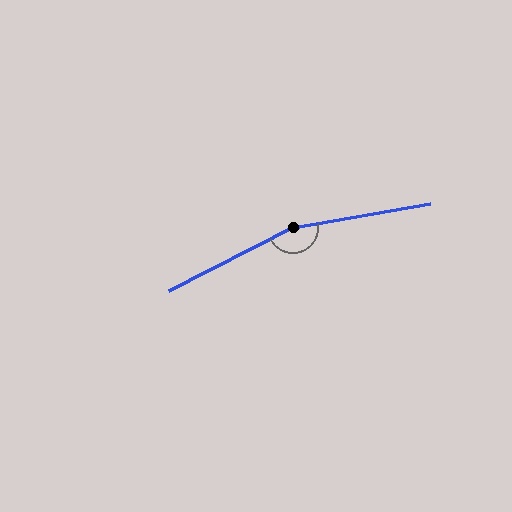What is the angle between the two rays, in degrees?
Approximately 163 degrees.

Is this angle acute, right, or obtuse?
It is obtuse.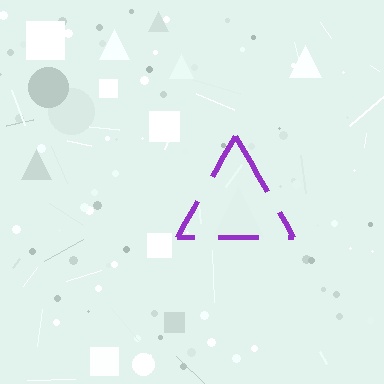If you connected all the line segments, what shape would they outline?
They would outline a triangle.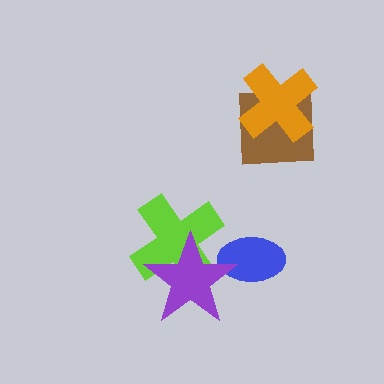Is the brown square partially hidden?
Yes, it is partially covered by another shape.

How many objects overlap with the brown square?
1 object overlaps with the brown square.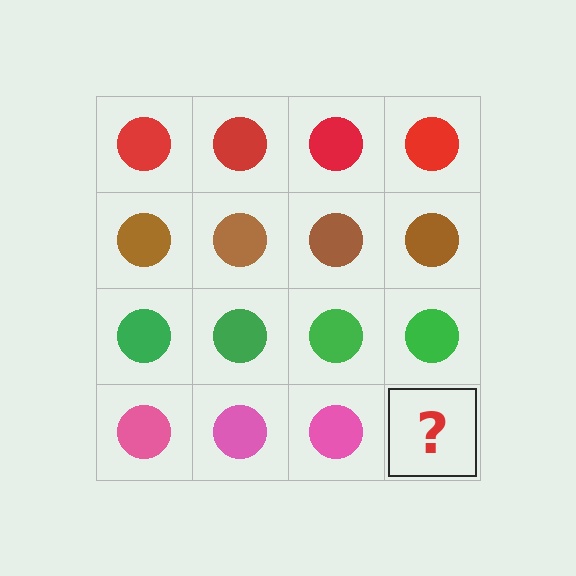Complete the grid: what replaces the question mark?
The question mark should be replaced with a pink circle.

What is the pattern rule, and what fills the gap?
The rule is that each row has a consistent color. The gap should be filled with a pink circle.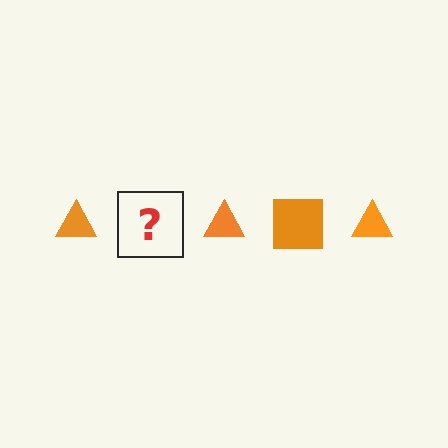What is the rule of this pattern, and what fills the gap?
The rule is that the pattern cycles through triangle, square shapes in orange. The gap should be filled with an orange square.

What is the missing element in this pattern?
The missing element is an orange square.